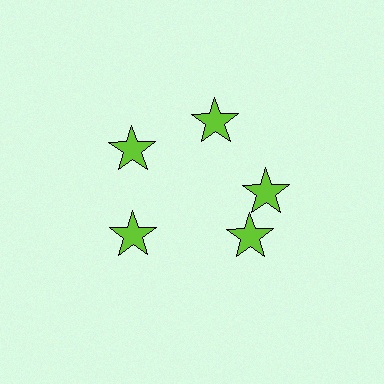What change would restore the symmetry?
The symmetry would be restored by rotating it back into even spacing with its neighbors so that all 5 stars sit at equal angles and equal distance from the center.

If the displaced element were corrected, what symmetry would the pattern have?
It would have 5-fold rotational symmetry — the pattern would map onto itself every 72 degrees.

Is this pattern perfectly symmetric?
No. The 5 lime stars are arranged in a ring, but one element near the 5 o'clock position is rotated out of alignment along the ring, breaking the 5-fold rotational symmetry.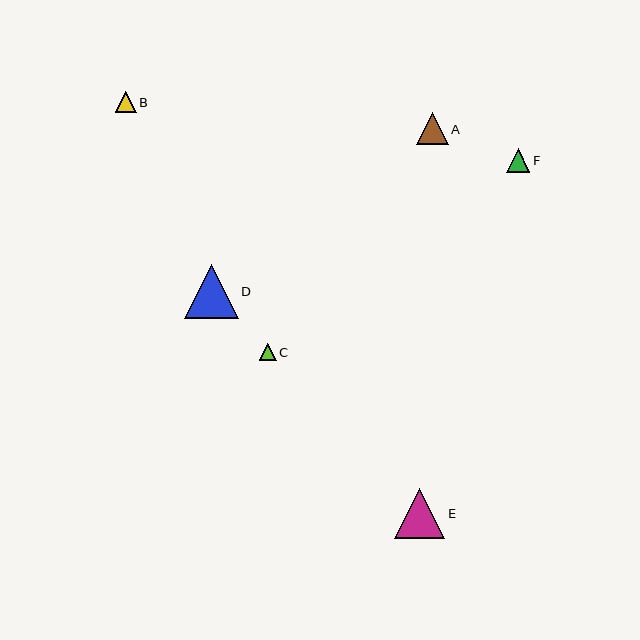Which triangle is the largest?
Triangle D is the largest with a size of approximately 54 pixels.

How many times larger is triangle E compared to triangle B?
Triangle E is approximately 2.4 times the size of triangle B.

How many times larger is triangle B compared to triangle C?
Triangle B is approximately 1.3 times the size of triangle C.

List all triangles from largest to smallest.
From largest to smallest: D, E, A, F, B, C.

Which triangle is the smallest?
Triangle C is the smallest with a size of approximately 17 pixels.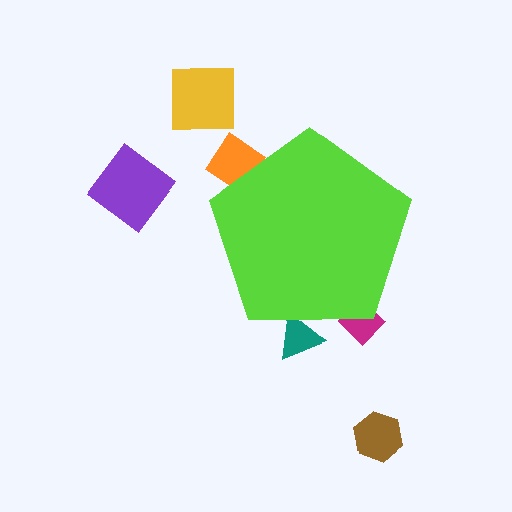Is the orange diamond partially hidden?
Yes, the orange diamond is partially hidden behind the lime pentagon.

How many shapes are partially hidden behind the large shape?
3 shapes are partially hidden.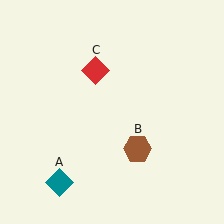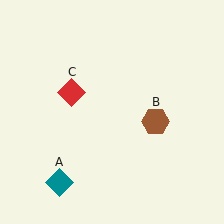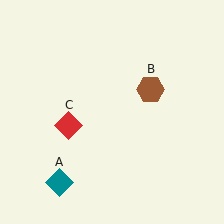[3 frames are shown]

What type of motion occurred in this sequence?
The brown hexagon (object B), red diamond (object C) rotated counterclockwise around the center of the scene.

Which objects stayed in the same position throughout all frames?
Teal diamond (object A) remained stationary.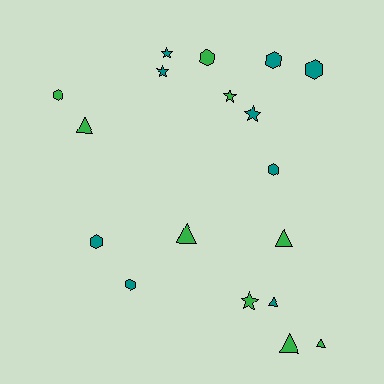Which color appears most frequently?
Green, with 9 objects.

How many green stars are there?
There are 2 green stars.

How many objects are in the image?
There are 18 objects.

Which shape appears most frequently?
Hexagon, with 7 objects.